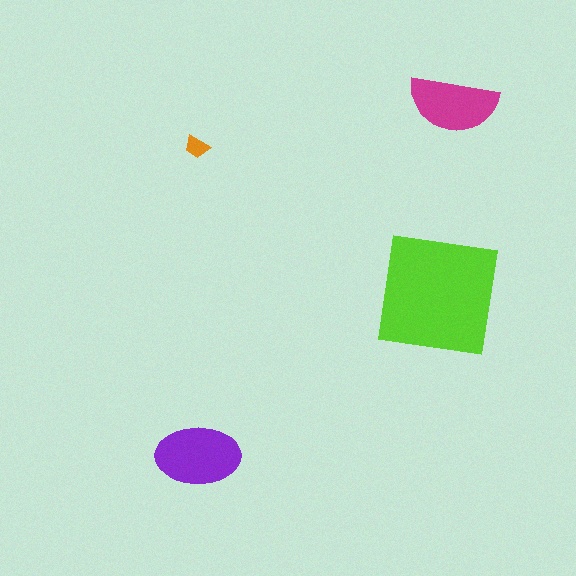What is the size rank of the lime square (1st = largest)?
1st.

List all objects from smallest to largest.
The orange trapezoid, the magenta semicircle, the purple ellipse, the lime square.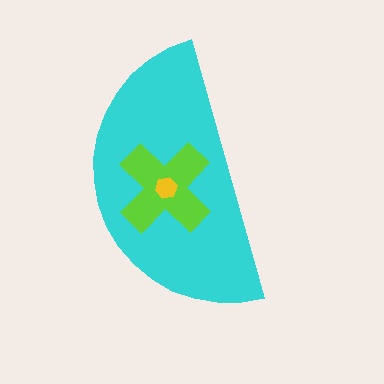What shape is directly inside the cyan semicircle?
The lime cross.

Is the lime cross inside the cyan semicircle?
Yes.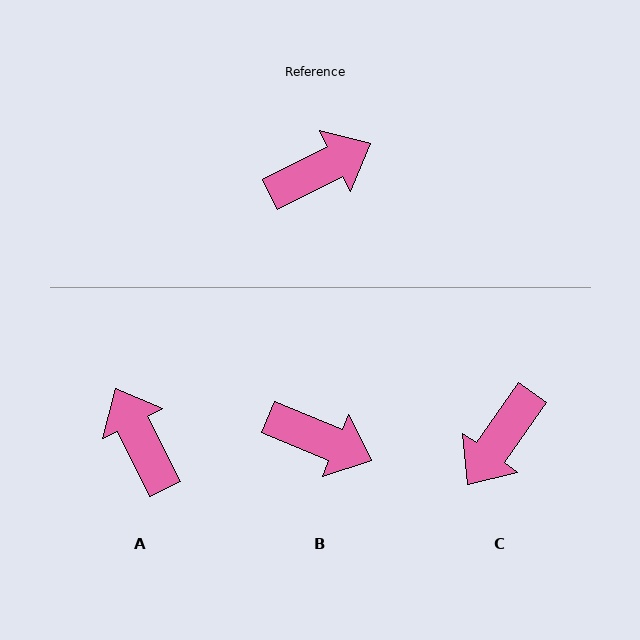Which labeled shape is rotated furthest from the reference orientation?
C, about 152 degrees away.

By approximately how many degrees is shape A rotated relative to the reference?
Approximately 89 degrees counter-clockwise.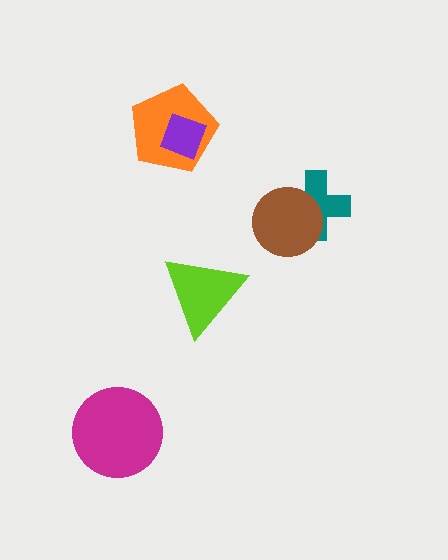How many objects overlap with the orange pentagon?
1 object overlaps with the orange pentagon.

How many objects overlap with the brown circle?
1 object overlaps with the brown circle.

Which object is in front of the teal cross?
The brown circle is in front of the teal cross.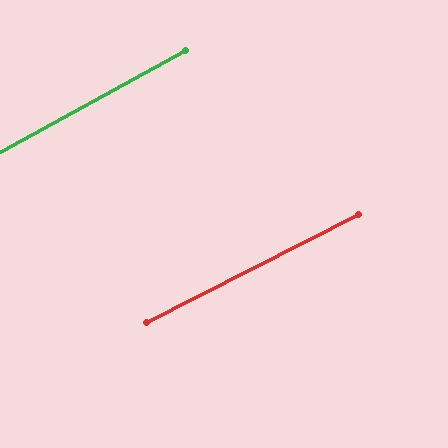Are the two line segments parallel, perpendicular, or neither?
Parallel — their directions differ by only 1.6°.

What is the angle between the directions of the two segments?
Approximately 2 degrees.